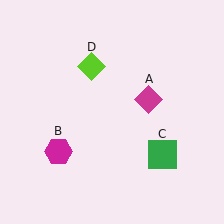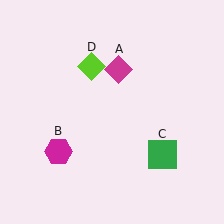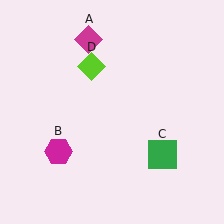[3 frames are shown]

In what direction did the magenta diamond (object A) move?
The magenta diamond (object A) moved up and to the left.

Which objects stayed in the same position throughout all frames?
Magenta hexagon (object B) and green square (object C) and lime diamond (object D) remained stationary.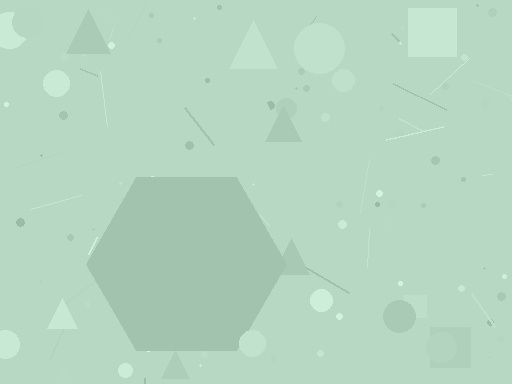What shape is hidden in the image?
A hexagon is hidden in the image.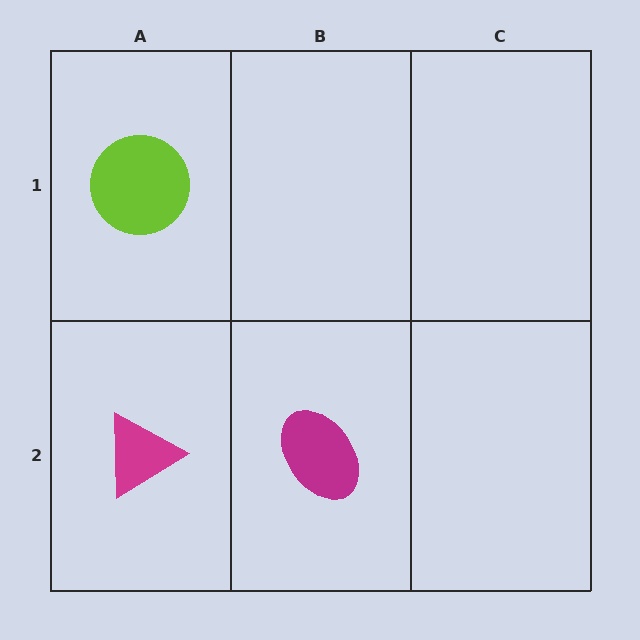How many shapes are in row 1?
1 shape.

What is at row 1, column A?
A lime circle.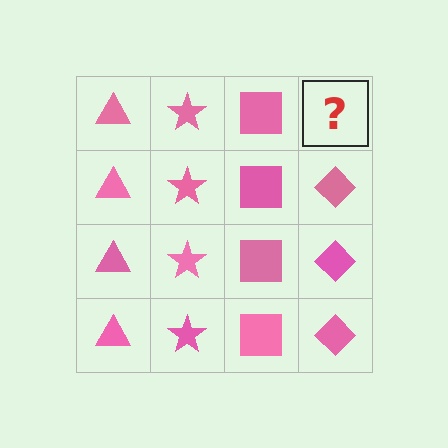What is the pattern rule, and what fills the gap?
The rule is that each column has a consistent shape. The gap should be filled with a pink diamond.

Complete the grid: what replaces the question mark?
The question mark should be replaced with a pink diamond.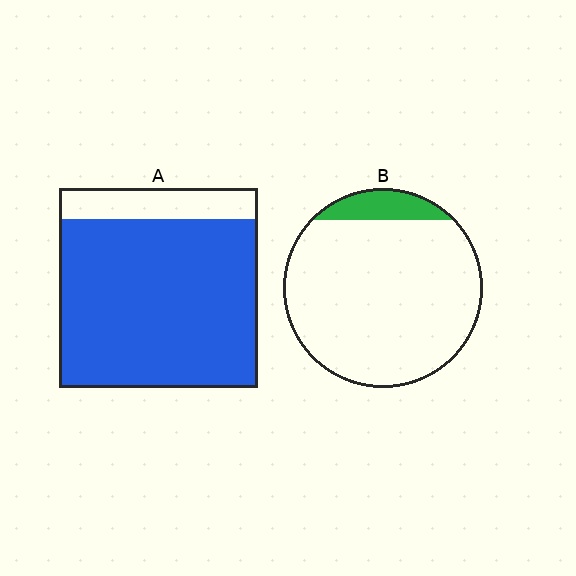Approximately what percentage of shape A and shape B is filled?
A is approximately 85% and B is approximately 10%.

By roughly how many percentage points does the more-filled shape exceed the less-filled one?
By roughly 75 percentage points (A over B).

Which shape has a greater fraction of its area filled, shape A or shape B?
Shape A.